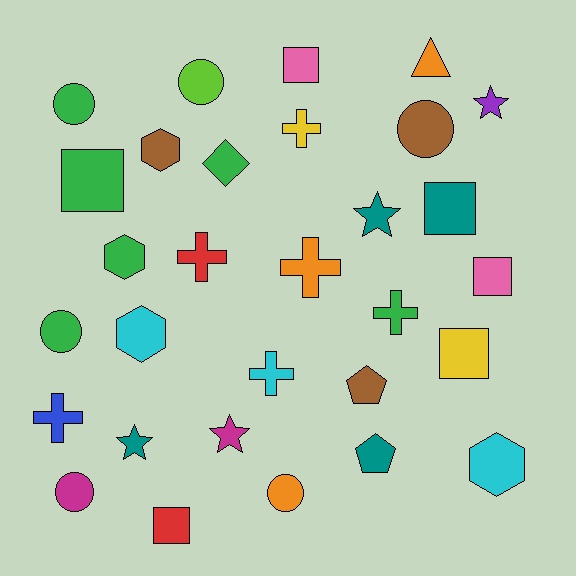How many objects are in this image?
There are 30 objects.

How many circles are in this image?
There are 6 circles.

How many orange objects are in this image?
There are 3 orange objects.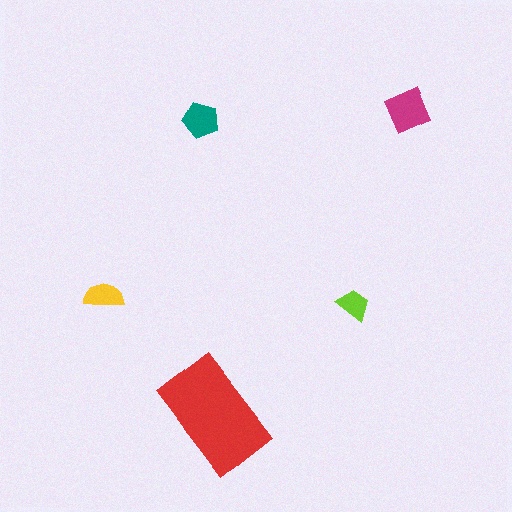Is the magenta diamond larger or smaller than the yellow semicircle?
Larger.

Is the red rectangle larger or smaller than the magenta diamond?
Larger.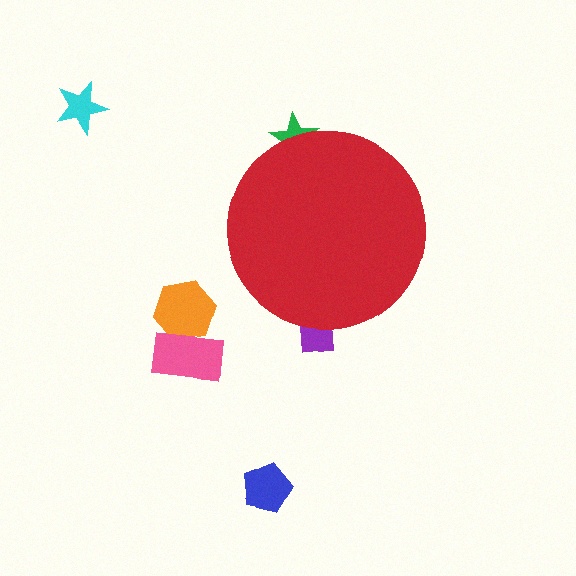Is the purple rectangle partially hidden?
Yes, the purple rectangle is partially hidden behind the red circle.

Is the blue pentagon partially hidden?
No, the blue pentagon is fully visible.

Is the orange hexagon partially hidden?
No, the orange hexagon is fully visible.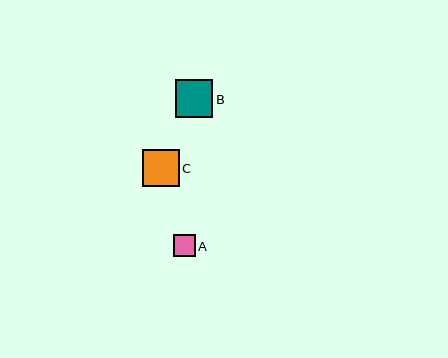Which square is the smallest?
Square A is the smallest with a size of approximately 22 pixels.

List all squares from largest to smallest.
From largest to smallest: B, C, A.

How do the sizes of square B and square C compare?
Square B and square C are approximately the same size.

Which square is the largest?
Square B is the largest with a size of approximately 38 pixels.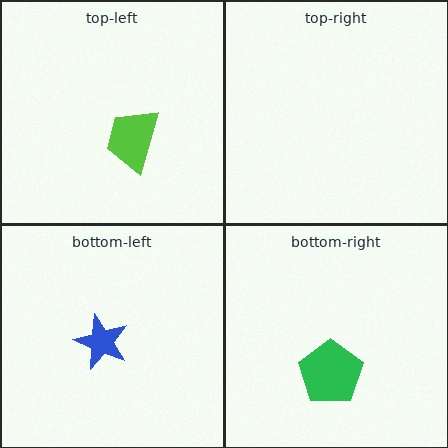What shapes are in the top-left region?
The lime trapezoid.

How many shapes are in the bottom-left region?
1.